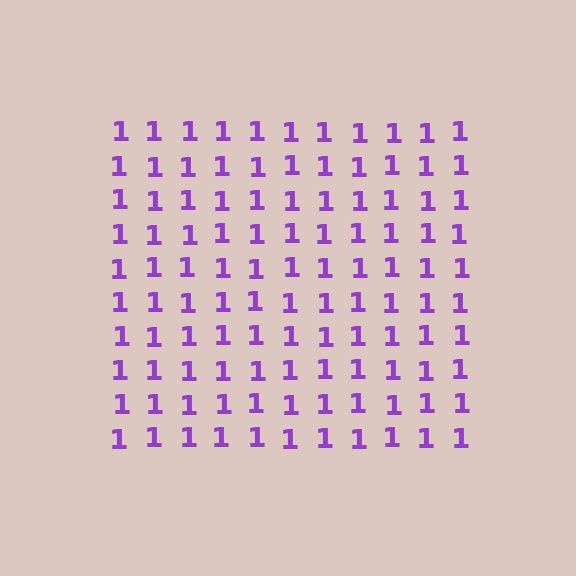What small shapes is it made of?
It is made of small digit 1's.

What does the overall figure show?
The overall figure shows a square.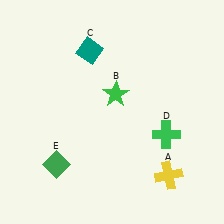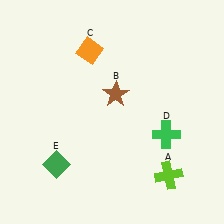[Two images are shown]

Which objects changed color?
A changed from yellow to lime. B changed from green to brown. C changed from teal to orange.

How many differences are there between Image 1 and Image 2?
There are 3 differences between the two images.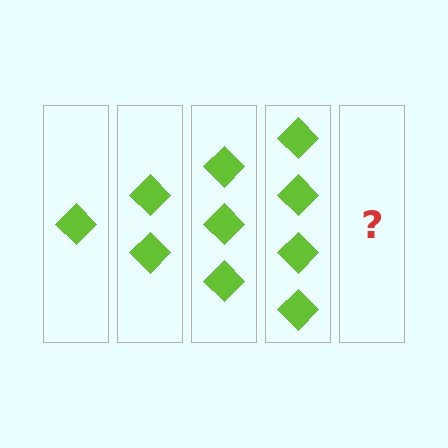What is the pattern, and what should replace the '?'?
The pattern is that each step adds one more diamond. The '?' should be 5 diamonds.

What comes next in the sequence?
The next element should be 5 diamonds.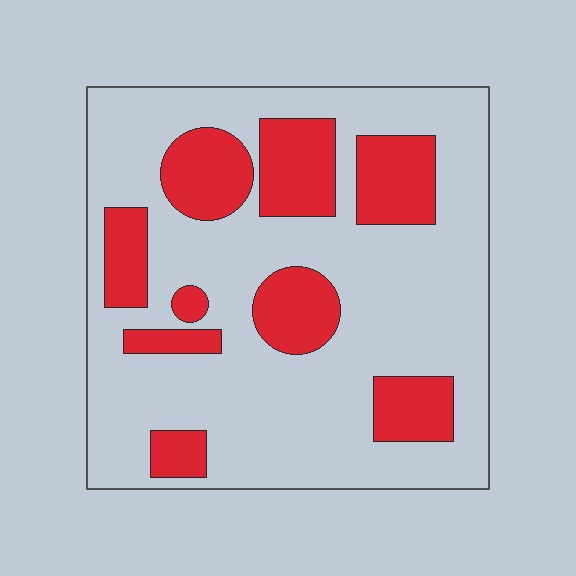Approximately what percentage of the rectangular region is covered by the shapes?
Approximately 25%.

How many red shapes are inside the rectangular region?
9.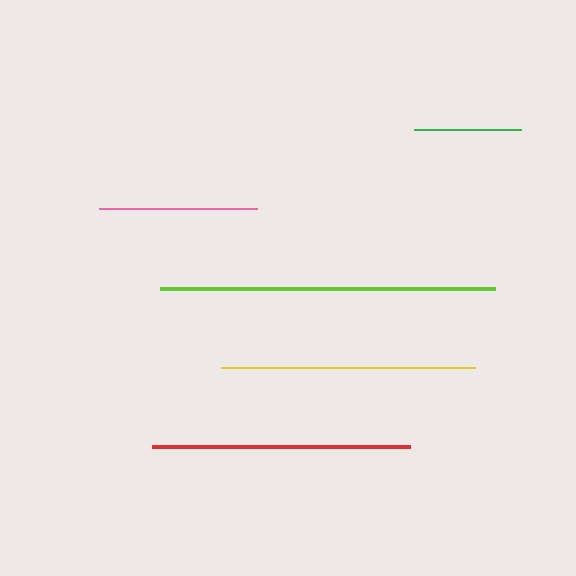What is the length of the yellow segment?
The yellow segment is approximately 254 pixels long.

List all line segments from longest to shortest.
From longest to shortest: lime, red, yellow, pink, green.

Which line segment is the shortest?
The green line is the shortest at approximately 107 pixels.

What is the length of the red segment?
The red segment is approximately 258 pixels long.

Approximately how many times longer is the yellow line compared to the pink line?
The yellow line is approximately 1.6 times the length of the pink line.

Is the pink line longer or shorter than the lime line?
The lime line is longer than the pink line.